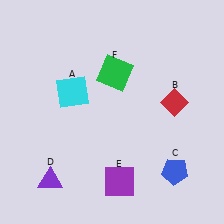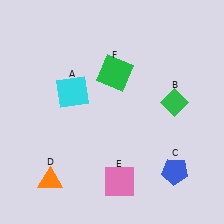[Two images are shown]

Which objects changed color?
B changed from red to green. D changed from purple to orange. E changed from purple to pink.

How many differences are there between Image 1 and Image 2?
There are 3 differences between the two images.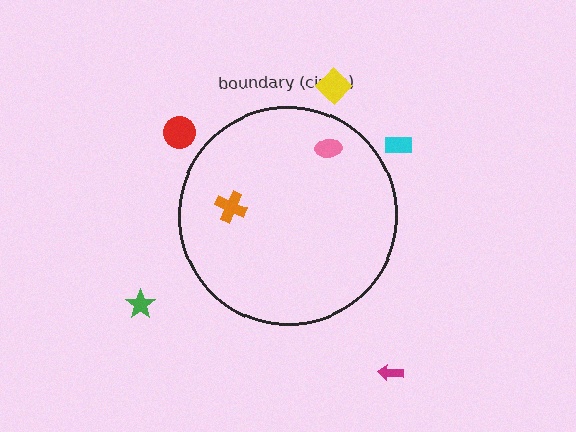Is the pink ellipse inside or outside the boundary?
Inside.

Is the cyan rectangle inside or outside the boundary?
Outside.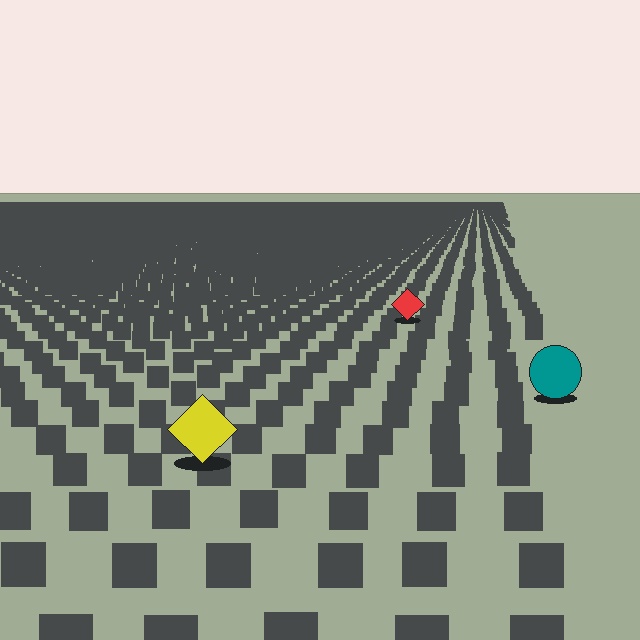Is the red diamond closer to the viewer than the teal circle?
No. The teal circle is closer — you can tell from the texture gradient: the ground texture is coarser near it.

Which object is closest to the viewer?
The yellow diamond is closest. The texture marks near it are larger and more spread out.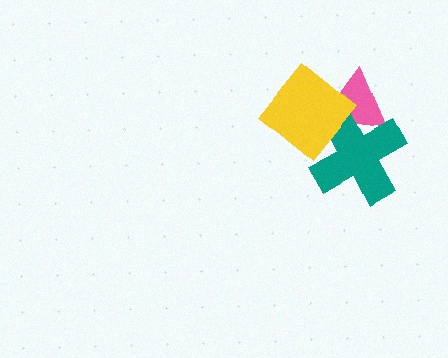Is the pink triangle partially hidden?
Yes, it is partially covered by another shape.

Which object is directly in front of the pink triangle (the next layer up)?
The teal cross is directly in front of the pink triangle.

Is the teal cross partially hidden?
Yes, it is partially covered by another shape.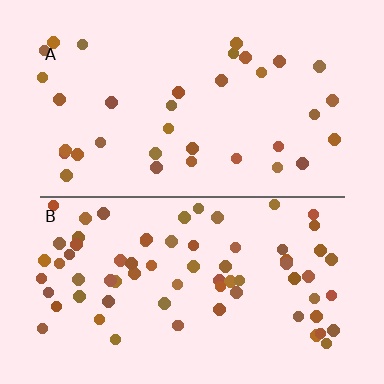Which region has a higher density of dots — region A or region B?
B (the bottom).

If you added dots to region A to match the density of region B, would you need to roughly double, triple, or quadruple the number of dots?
Approximately double.